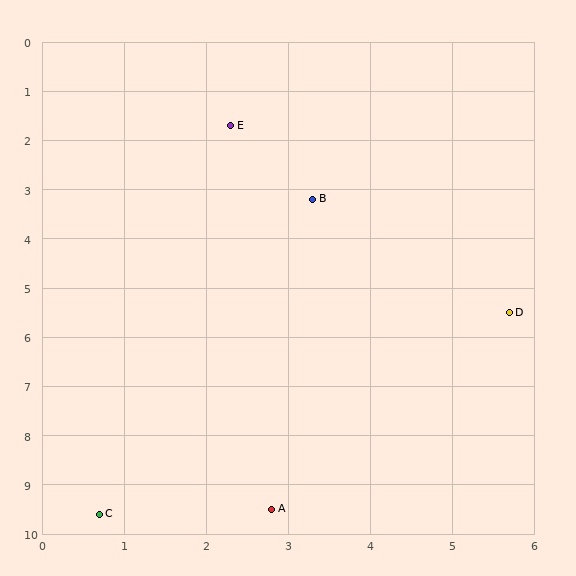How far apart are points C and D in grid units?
Points C and D are about 6.5 grid units apart.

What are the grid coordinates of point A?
Point A is at approximately (2.8, 9.5).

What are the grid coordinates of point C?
Point C is at approximately (0.7, 9.6).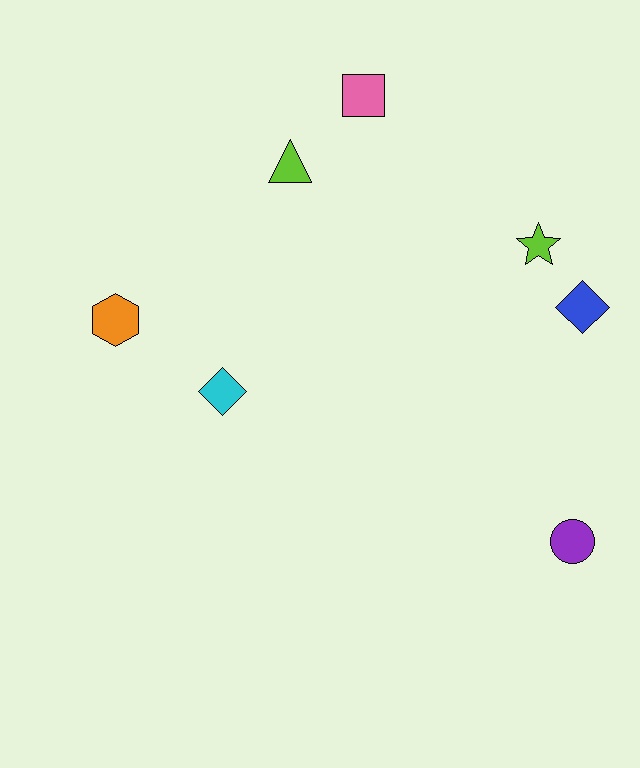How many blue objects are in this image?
There is 1 blue object.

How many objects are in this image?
There are 7 objects.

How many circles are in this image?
There is 1 circle.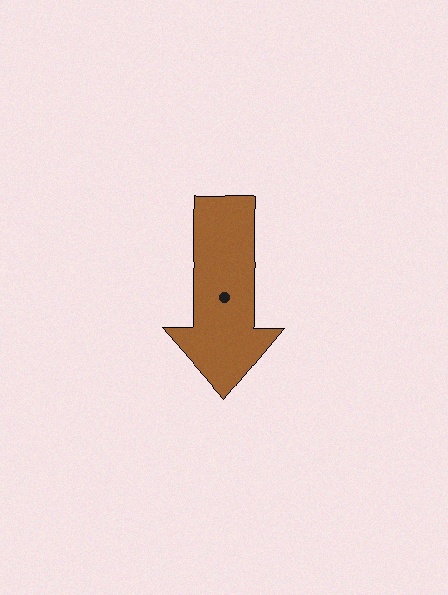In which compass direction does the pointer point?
South.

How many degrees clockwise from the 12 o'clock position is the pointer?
Approximately 179 degrees.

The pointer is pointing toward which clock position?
Roughly 6 o'clock.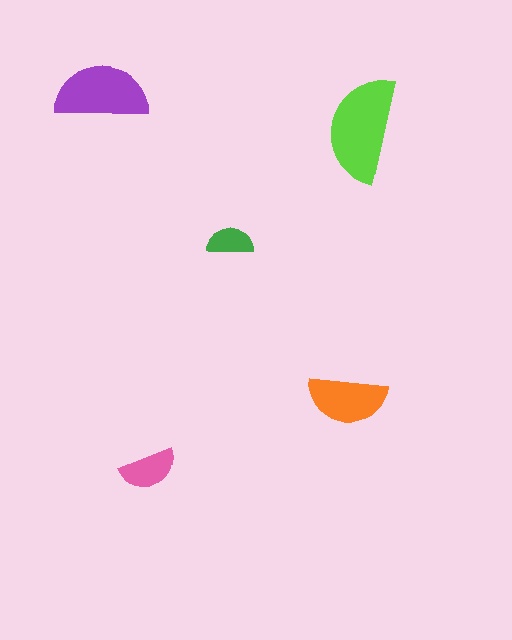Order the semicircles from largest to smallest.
the lime one, the purple one, the orange one, the pink one, the green one.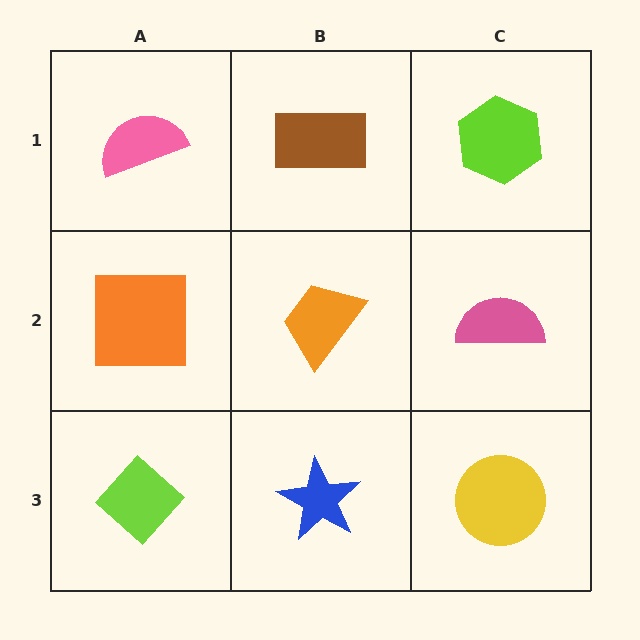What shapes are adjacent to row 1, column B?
An orange trapezoid (row 2, column B), a pink semicircle (row 1, column A), a lime hexagon (row 1, column C).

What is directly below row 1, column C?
A pink semicircle.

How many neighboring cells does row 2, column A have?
3.